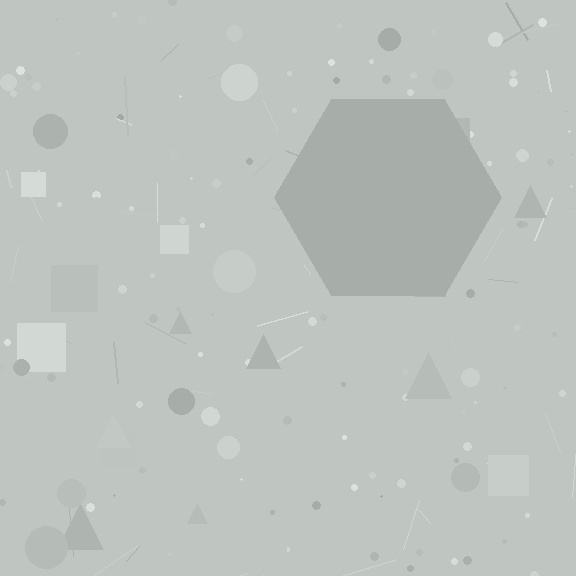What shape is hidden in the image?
A hexagon is hidden in the image.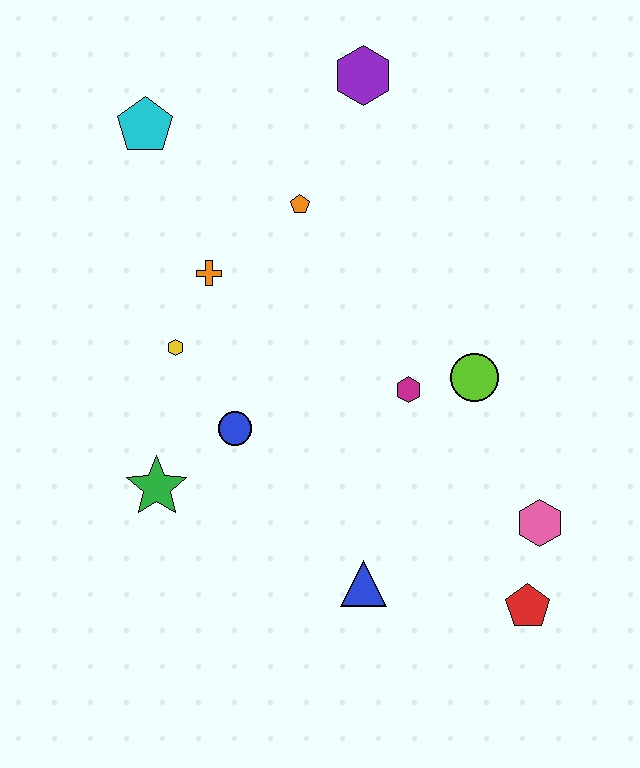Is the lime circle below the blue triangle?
No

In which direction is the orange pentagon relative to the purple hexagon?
The orange pentagon is below the purple hexagon.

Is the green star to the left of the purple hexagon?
Yes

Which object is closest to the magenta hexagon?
The lime circle is closest to the magenta hexagon.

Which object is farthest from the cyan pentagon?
The red pentagon is farthest from the cyan pentagon.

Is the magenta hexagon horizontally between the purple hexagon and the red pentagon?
Yes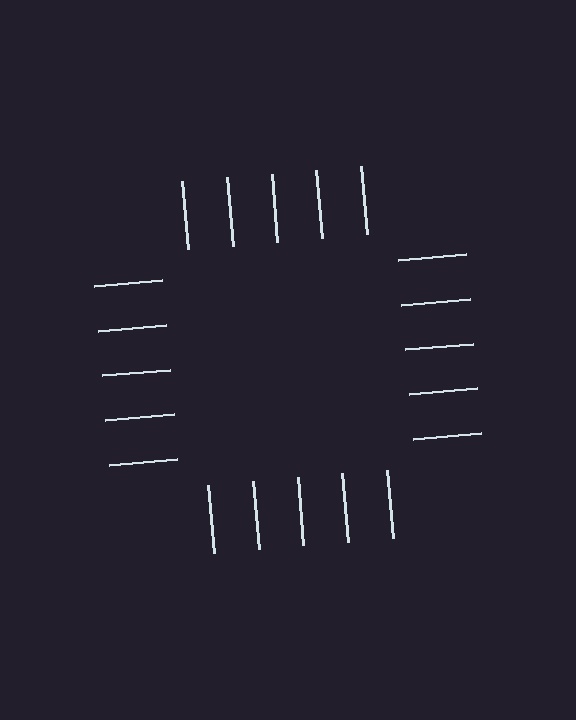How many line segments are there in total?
20 — 5 along each of the 4 edges.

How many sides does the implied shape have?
4 sides — the line-ends trace a square.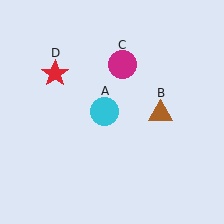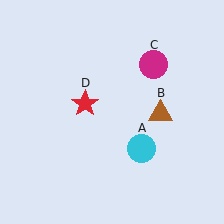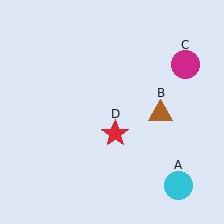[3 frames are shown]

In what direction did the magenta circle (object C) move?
The magenta circle (object C) moved right.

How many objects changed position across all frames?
3 objects changed position: cyan circle (object A), magenta circle (object C), red star (object D).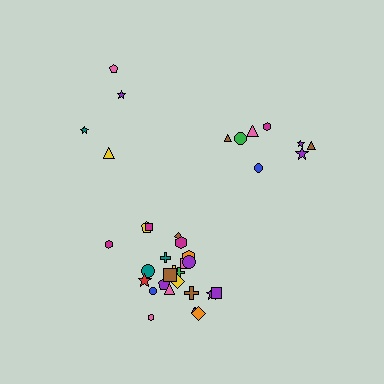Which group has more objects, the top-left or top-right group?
The top-right group.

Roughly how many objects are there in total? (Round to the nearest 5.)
Roughly 35 objects in total.